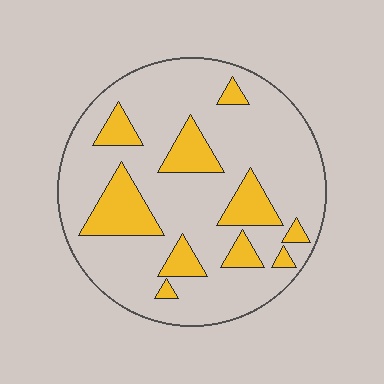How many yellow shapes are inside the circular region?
10.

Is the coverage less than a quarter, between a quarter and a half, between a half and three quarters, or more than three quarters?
Less than a quarter.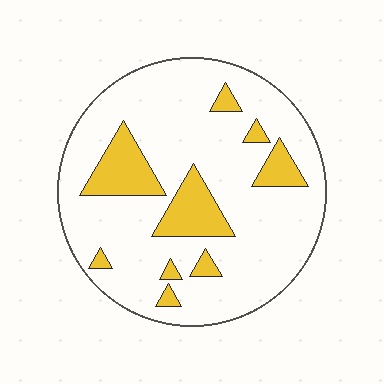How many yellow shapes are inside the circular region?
9.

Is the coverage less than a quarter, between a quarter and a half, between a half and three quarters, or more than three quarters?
Less than a quarter.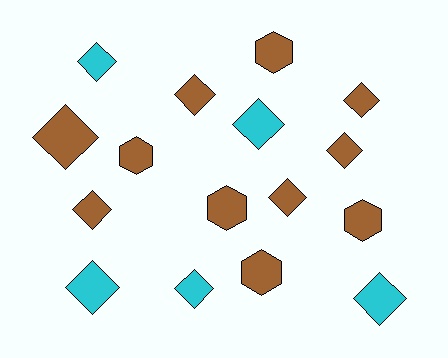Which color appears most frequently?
Brown, with 11 objects.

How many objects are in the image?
There are 16 objects.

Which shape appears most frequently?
Diamond, with 11 objects.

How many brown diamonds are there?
There are 6 brown diamonds.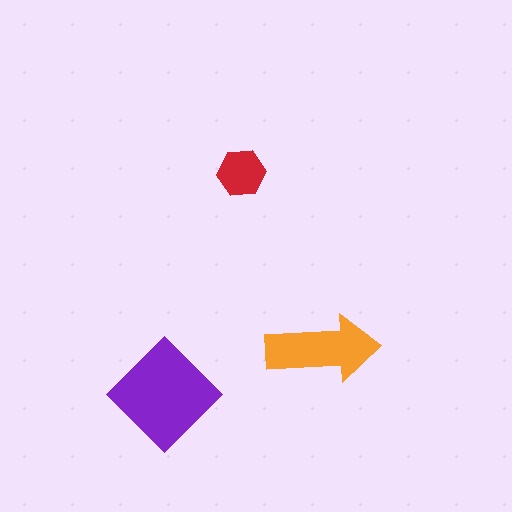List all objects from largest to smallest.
The purple diamond, the orange arrow, the red hexagon.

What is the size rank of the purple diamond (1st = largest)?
1st.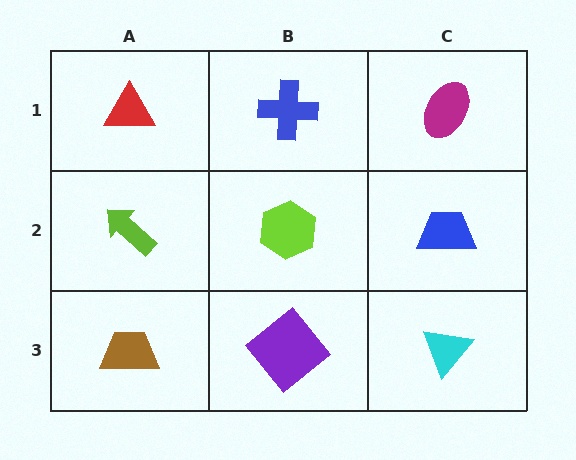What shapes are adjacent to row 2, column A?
A red triangle (row 1, column A), a brown trapezoid (row 3, column A), a lime hexagon (row 2, column B).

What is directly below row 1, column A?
A lime arrow.